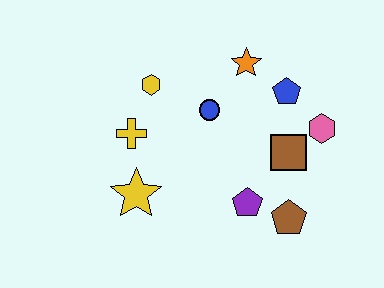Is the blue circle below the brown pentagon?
No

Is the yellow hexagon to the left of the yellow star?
No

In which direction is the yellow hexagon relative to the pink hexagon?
The yellow hexagon is to the left of the pink hexagon.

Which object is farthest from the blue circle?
The brown pentagon is farthest from the blue circle.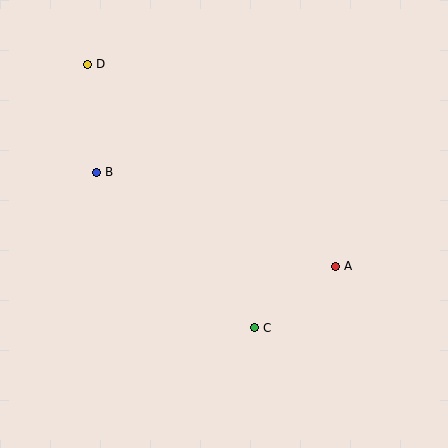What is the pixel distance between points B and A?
The distance between B and A is 257 pixels.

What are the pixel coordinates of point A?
Point A is at (336, 266).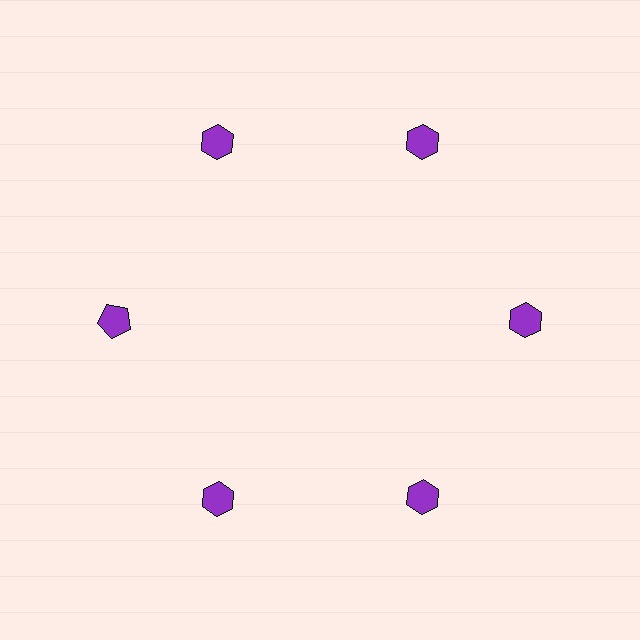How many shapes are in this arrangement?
There are 6 shapes arranged in a ring pattern.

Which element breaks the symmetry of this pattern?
The purple pentagon at roughly the 9 o'clock position breaks the symmetry. All other shapes are purple hexagons.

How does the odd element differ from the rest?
It has a different shape: pentagon instead of hexagon.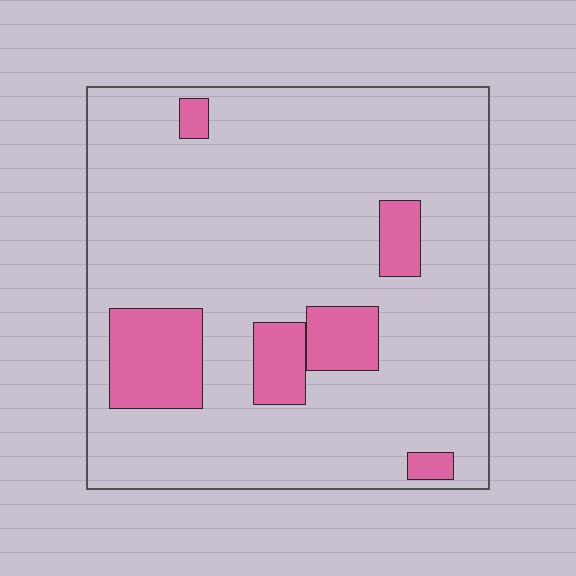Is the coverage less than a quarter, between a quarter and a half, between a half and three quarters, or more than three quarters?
Less than a quarter.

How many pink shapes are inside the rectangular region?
6.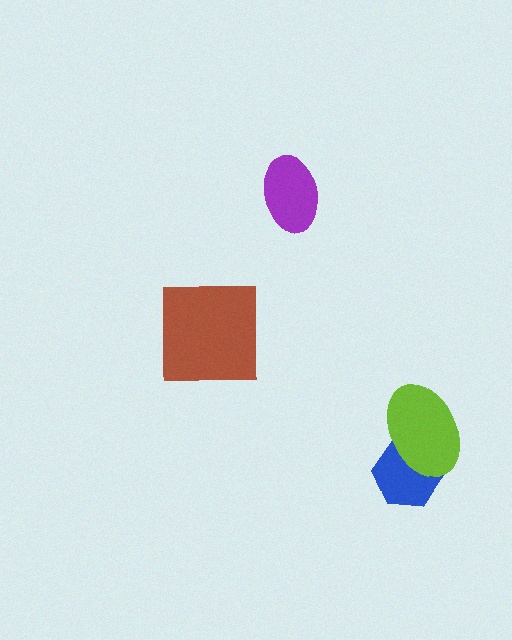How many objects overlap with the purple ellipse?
0 objects overlap with the purple ellipse.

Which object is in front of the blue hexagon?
The lime ellipse is in front of the blue hexagon.